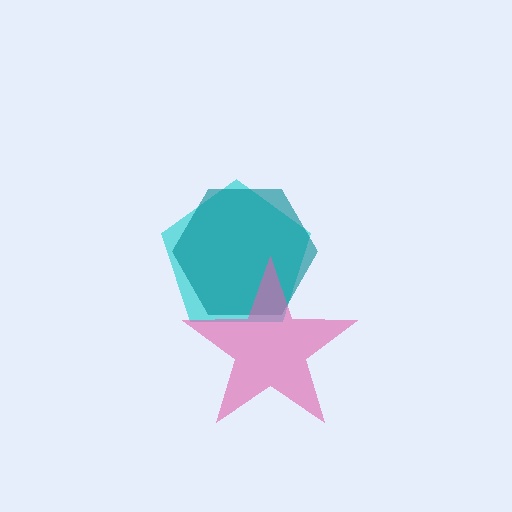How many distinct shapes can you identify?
There are 3 distinct shapes: a cyan pentagon, a teal hexagon, a pink star.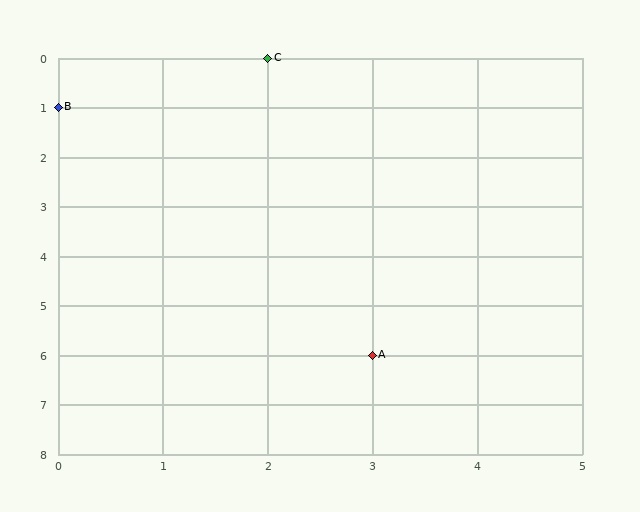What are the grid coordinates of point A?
Point A is at grid coordinates (3, 6).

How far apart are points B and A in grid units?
Points B and A are 3 columns and 5 rows apart (about 5.8 grid units diagonally).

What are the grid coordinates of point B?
Point B is at grid coordinates (0, 1).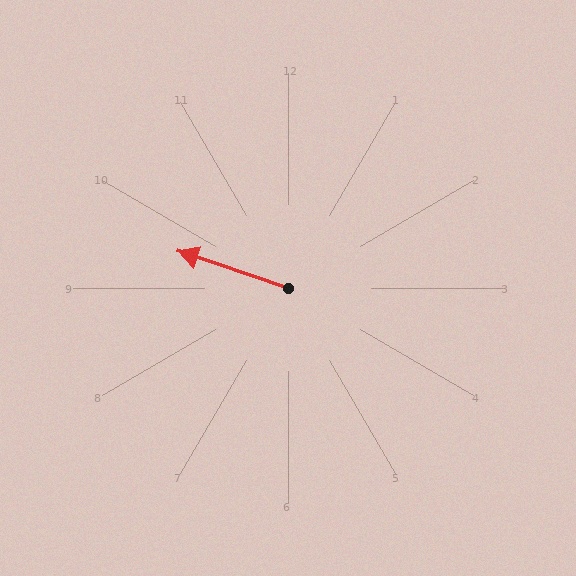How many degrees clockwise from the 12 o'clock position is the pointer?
Approximately 289 degrees.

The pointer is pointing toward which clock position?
Roughly 10 o'clock.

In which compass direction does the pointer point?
West.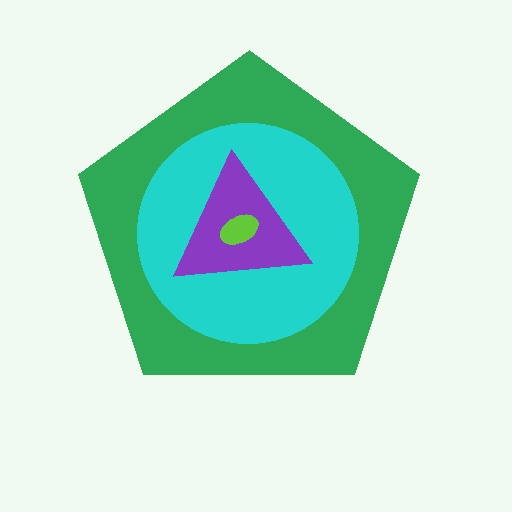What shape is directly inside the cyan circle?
The purple triangle.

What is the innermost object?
The lime ellipse.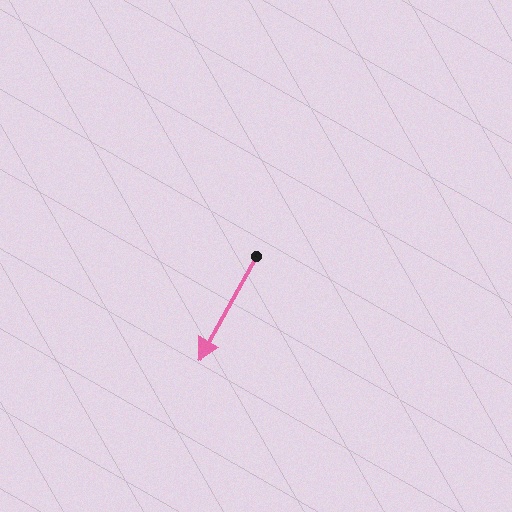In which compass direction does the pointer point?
Southwest.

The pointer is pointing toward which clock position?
Roughly 7 o'clock.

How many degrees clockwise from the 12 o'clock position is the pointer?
Approximately 209 degrees.